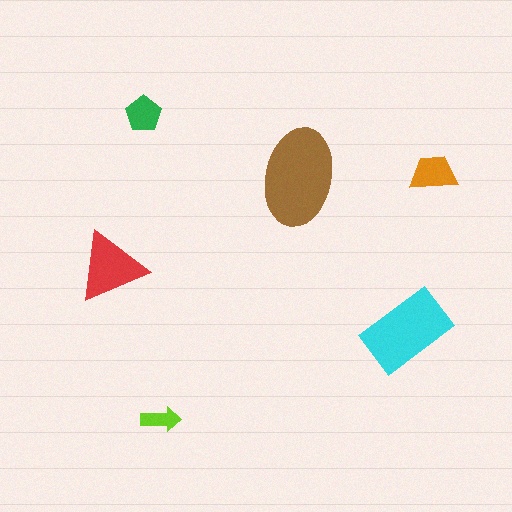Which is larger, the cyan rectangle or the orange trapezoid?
The cyan rectangle.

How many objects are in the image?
There are 6 objects in the image.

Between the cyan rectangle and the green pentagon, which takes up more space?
The cyan rectangle.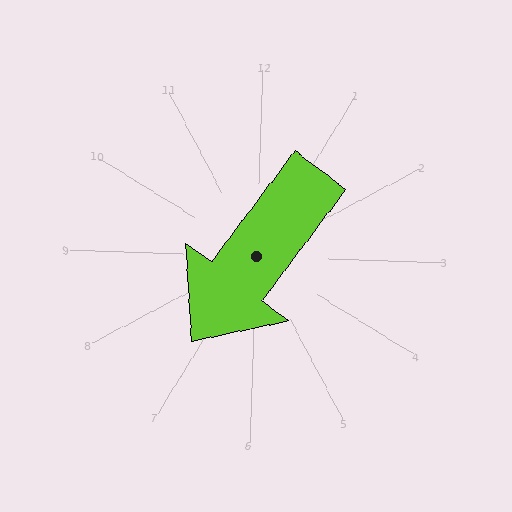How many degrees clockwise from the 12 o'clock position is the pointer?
Approximately 215 degrees.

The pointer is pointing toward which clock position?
Roughly 7 o'clock.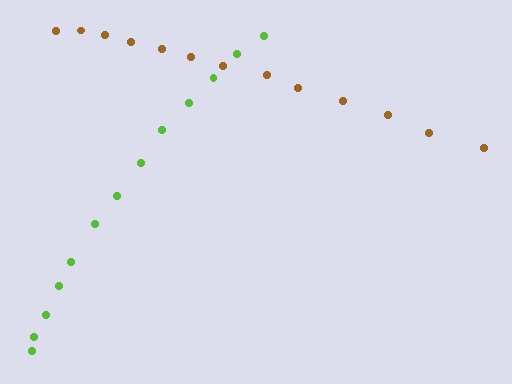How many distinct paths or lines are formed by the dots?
There are 2 distinct paths.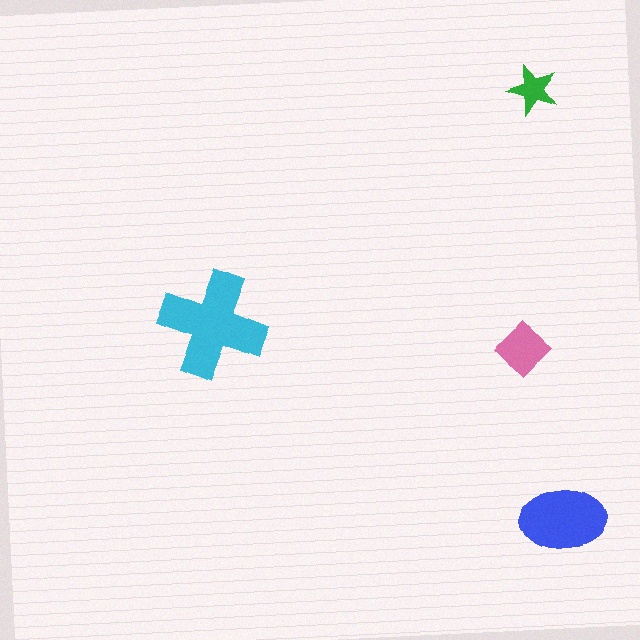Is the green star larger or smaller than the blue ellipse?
Smaller.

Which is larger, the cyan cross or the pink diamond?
The cyan cross.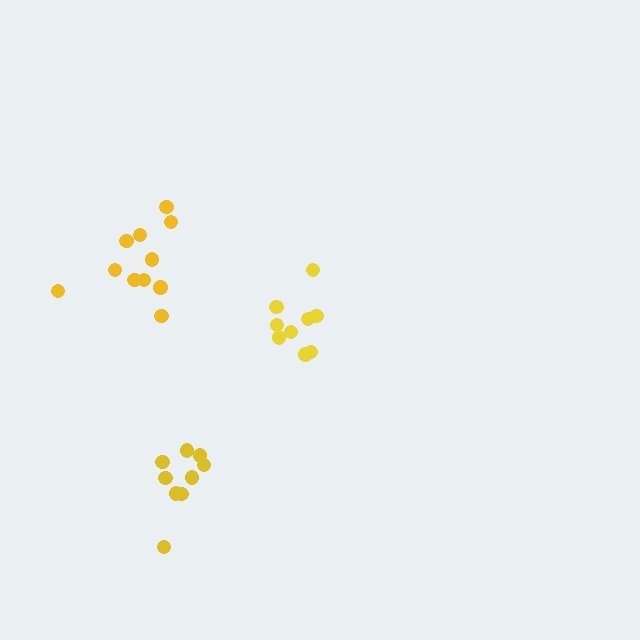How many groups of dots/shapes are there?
There are 3 groups.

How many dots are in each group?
Group 1: 11 dots, Group 2: 9 dots, Group 3: 9 dots (29 total).